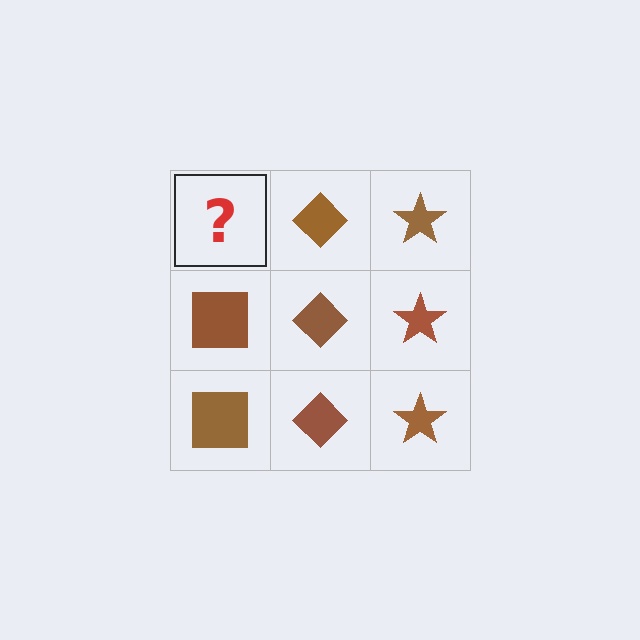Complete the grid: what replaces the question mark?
The question mark should be replaced with a brown square.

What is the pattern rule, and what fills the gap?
The rule is that each column has a consistent shape. The gap should be filled with a brown square.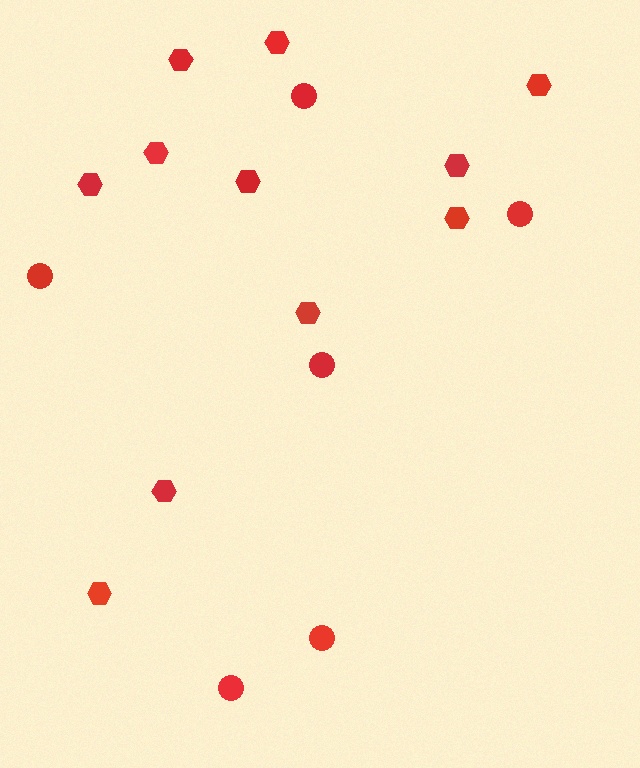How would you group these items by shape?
There are 2 groups: one group of hexagons (11) and one group of circles (6).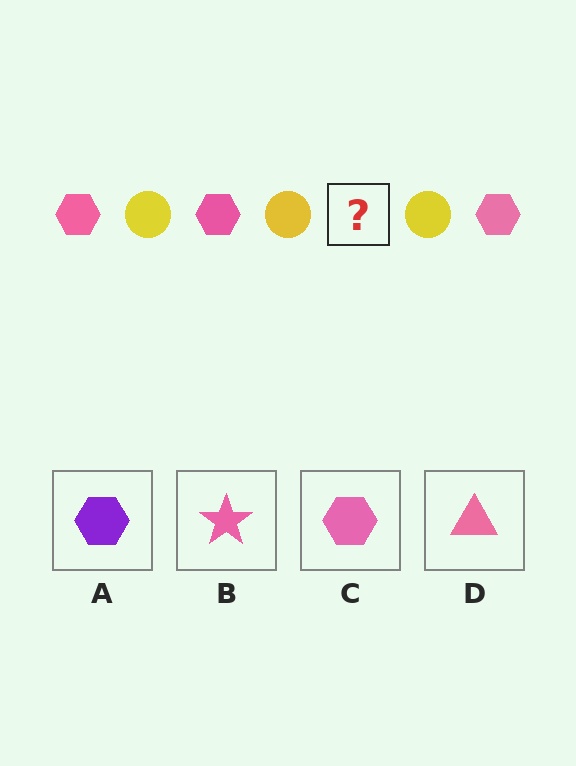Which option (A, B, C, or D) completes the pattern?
C.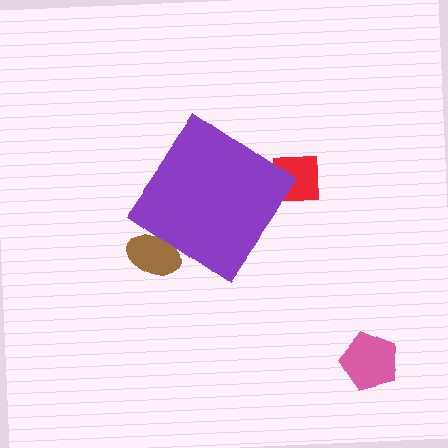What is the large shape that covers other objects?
A purple diamond.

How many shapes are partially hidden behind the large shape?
2 shapes are partially hidden.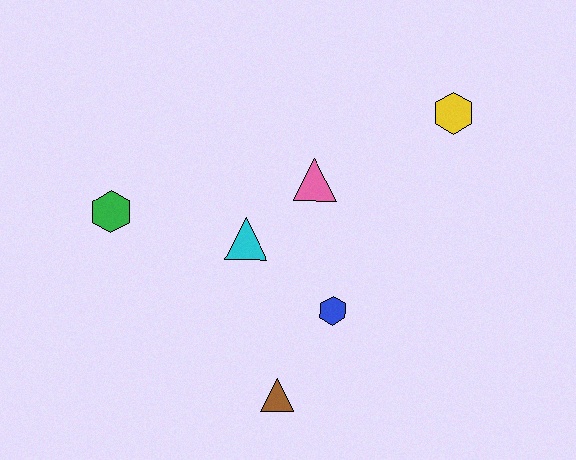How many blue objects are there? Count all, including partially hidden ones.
There is 1 blue object.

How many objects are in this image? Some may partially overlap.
There are 6 objects.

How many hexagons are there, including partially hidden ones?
There are 3 hexagons.